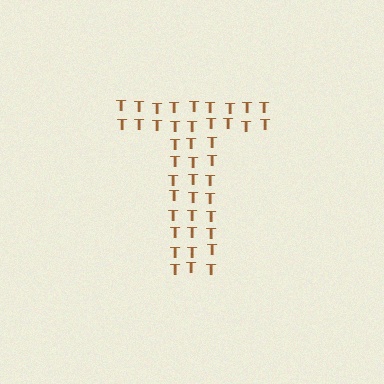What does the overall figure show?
The overall figure shows the letter T.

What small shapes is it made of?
It is made of small letter T's.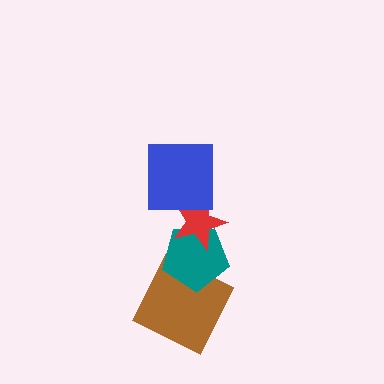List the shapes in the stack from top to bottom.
From top to bottom: the blue square, the red star, the teal pentagon, the brown square.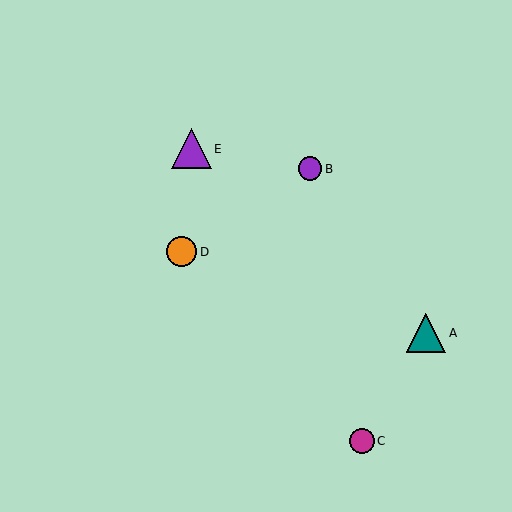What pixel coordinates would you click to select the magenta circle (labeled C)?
Click at (362, 441) to select the magenta circle C.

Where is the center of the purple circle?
The center of the purple circle is at (310, 169).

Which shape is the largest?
The purple triangle (labeled E) is the largest.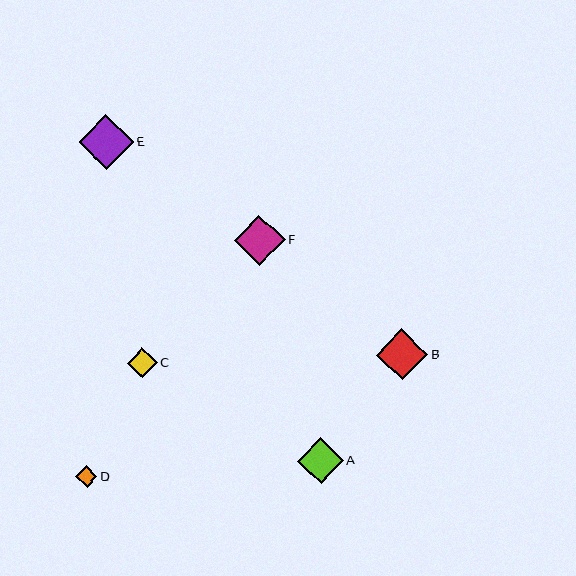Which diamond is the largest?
Diamond E is the largest with a size of approximately 55 pixels.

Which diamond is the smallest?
Diamond D is the smallest with a size of approximately 21 pixels.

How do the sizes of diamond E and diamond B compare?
Diamond E and diamond B are approximately the same size.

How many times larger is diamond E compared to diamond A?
Diamond E is approximately 1.2 times the size of diamond A.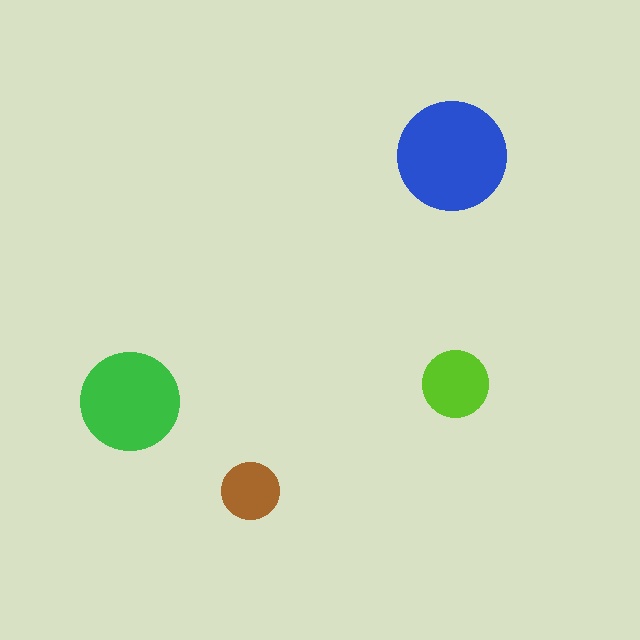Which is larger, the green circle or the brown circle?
The green one.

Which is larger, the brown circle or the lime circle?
The lime one.